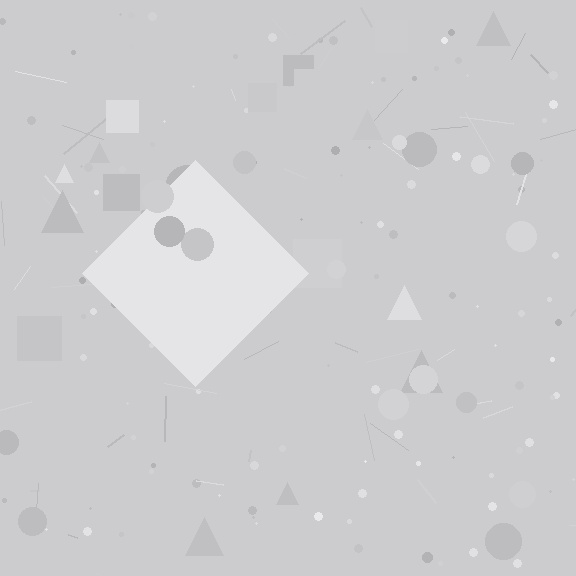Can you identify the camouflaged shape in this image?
The camouflaged shape is a diamond.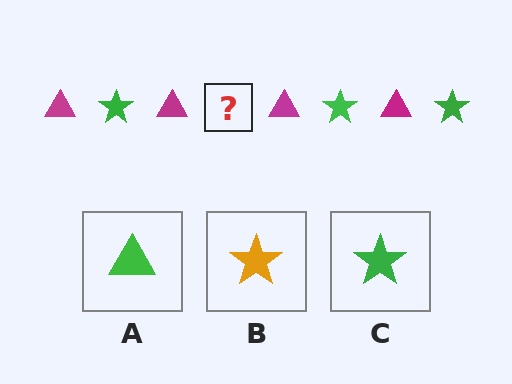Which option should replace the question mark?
Option C.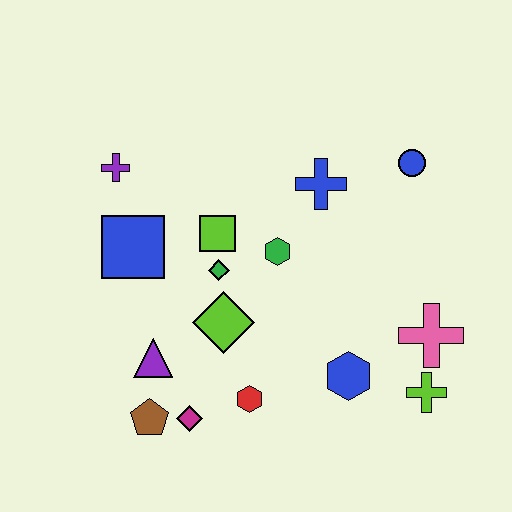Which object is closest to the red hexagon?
The magenta diamond is closest to the red hexagon.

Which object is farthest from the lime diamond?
The blue circle is farthest from the lime diamond.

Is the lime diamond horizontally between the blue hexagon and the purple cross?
Yes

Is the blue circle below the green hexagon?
No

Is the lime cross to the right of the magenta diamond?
Yes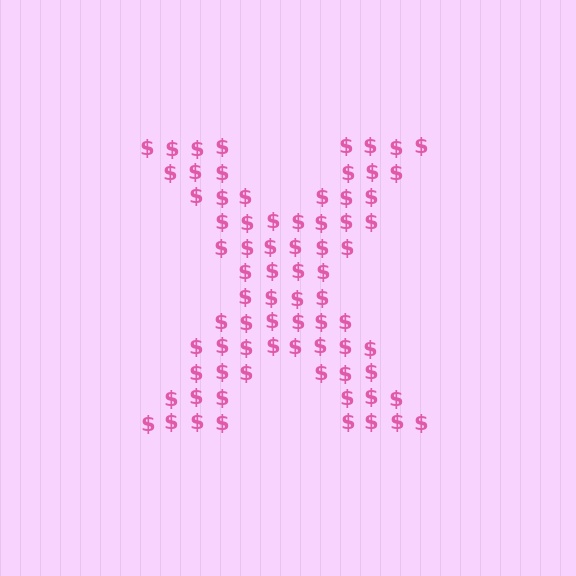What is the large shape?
The large shape is the letter X.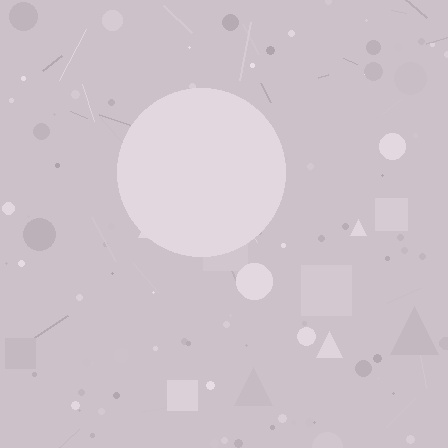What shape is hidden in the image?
A circle is hidden in the image.